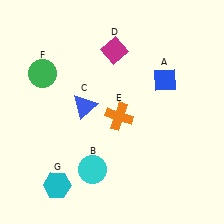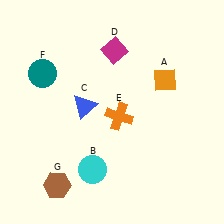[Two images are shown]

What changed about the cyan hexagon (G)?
In Image 1, G is cyan. In Image 2, it changed to brown.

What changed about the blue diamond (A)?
In Image 1, A is blue. In Image 2, it changed to orange.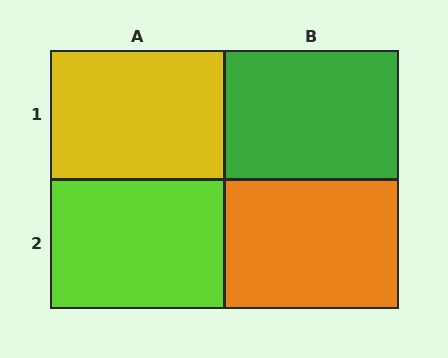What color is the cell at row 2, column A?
Lime.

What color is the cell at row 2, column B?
Orange.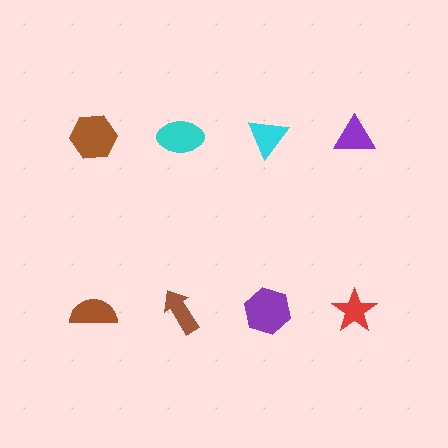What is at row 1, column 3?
A cyan triangle.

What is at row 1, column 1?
A brown hexagon.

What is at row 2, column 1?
A brown semicircle.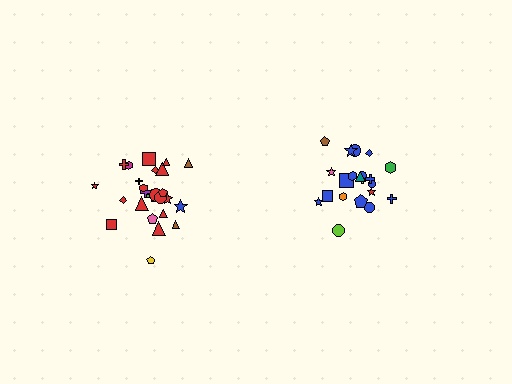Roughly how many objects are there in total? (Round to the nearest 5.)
Roughly 45 objects in total.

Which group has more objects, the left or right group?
The left group.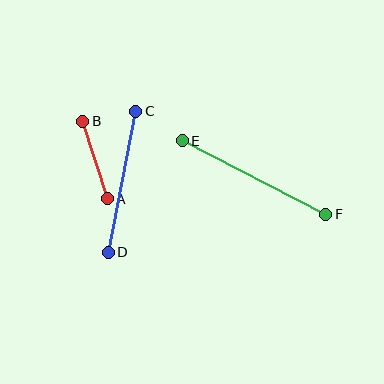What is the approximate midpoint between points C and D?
The midpoint is at approximately (122, 182) pixels.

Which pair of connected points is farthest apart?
Points E and F are farthest apart.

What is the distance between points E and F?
The distance is approximately 162 pixels.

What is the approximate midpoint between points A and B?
The midpoint is at approximately (95, 160) pixels.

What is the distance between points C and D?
The distance is approximately 144 pixels.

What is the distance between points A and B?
The distance is approximately 81 pixels.